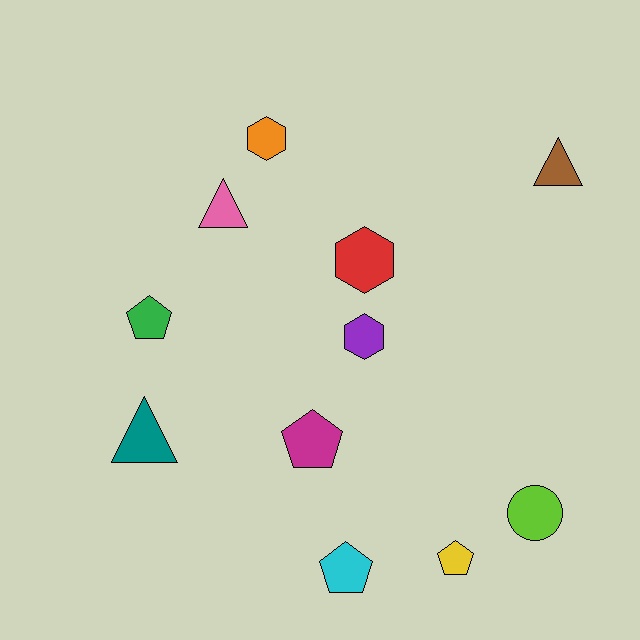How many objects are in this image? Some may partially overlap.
There are 11 objects.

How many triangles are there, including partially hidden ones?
There are 3 triangles.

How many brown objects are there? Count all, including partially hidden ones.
There is 1 brown object.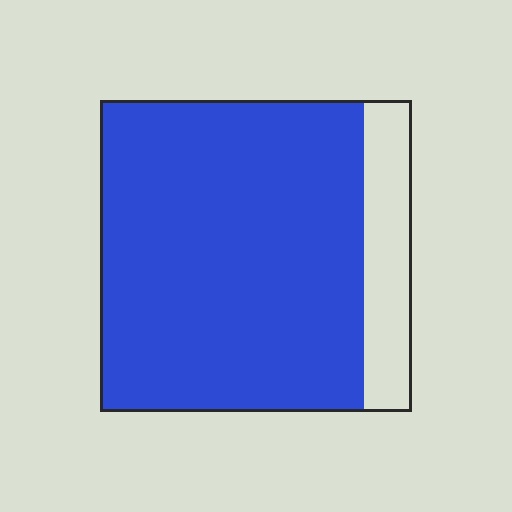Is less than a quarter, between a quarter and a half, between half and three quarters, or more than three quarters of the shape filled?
More than three quarters.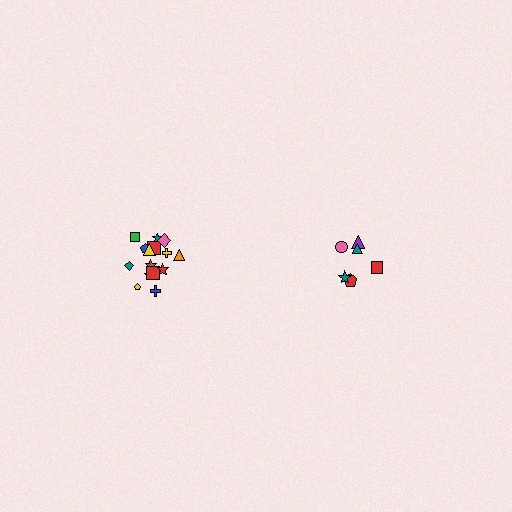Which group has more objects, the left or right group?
The left group.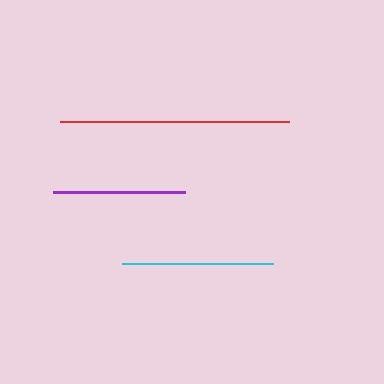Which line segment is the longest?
The red line is the longest at approximately 229 pixels.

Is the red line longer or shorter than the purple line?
The red line is longer than the purple line.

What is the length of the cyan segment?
The cyan segment is approximately 152 pixels long.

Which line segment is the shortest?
The purple line is the shortest at approximately 132 pixels.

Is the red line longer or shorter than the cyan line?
The red line is longer than the cyan line.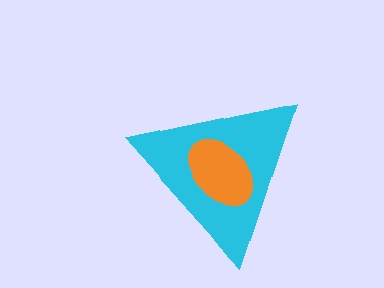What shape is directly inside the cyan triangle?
The orange ellipse.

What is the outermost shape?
The cyan triangle.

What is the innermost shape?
The orange ellipse.